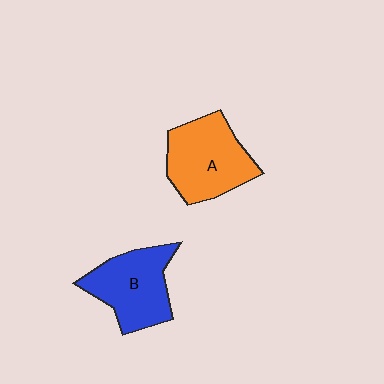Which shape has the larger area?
Shape A (orange).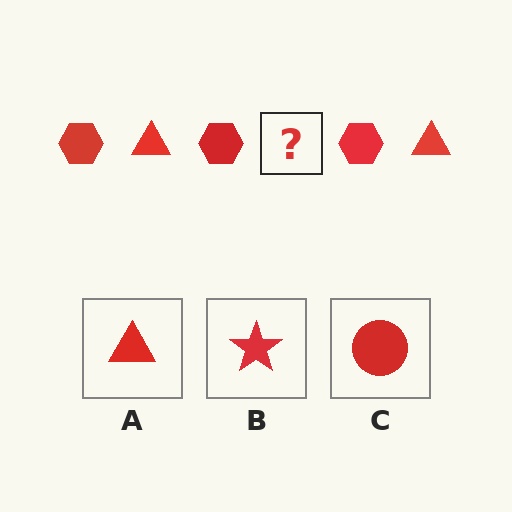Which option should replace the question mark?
Option A.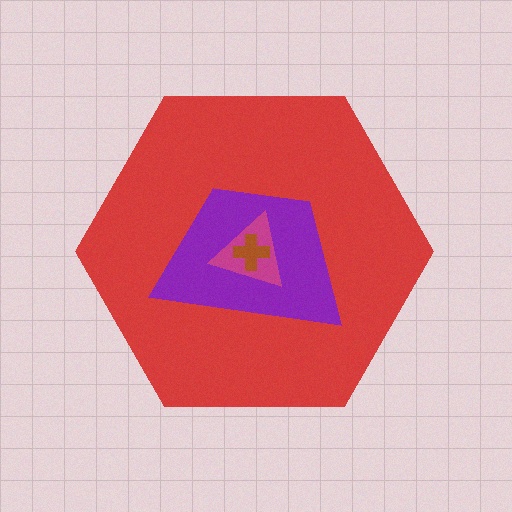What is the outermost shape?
The red hexagon.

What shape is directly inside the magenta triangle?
The brown cross.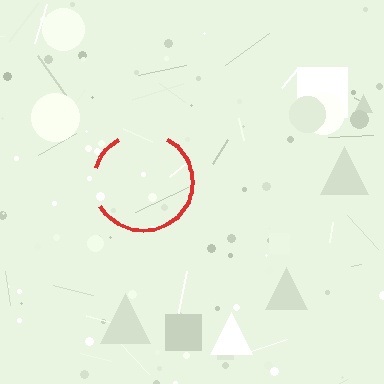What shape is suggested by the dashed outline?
The dashed outline suggests a circle.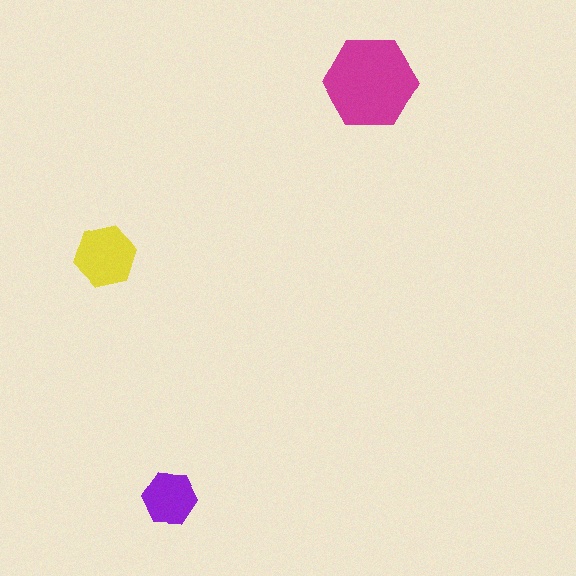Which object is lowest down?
The purple hexagon is bottommost.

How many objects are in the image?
There are 3 objects in the image.